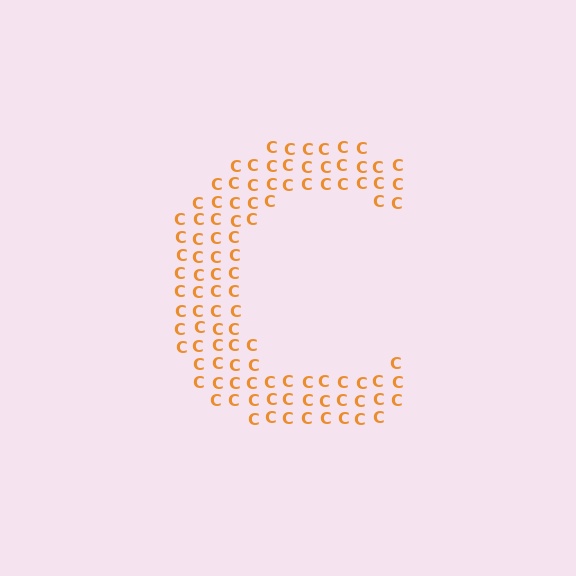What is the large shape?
The large shape is the letter C.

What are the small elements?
The small elements are letter C's.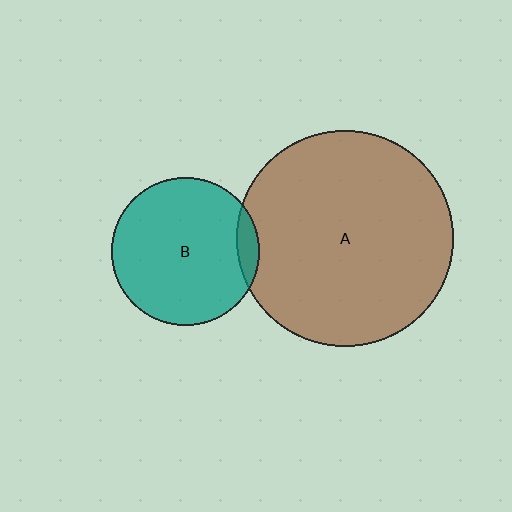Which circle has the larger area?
Circle A (brown).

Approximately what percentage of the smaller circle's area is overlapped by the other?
Approximately 5%.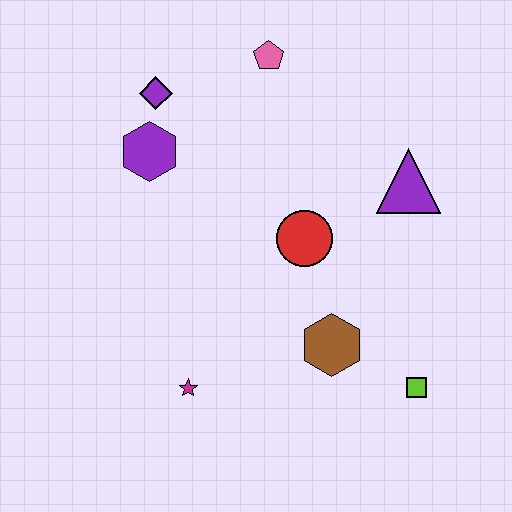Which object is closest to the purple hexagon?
The purple diamond is closest to the purple hexagon.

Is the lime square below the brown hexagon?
Yes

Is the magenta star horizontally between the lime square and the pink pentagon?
No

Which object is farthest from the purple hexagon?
The lime square is farthest from the purple hexagon.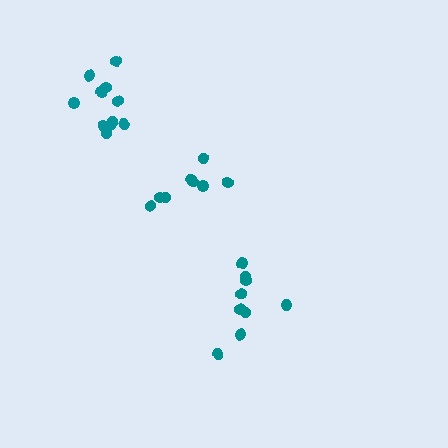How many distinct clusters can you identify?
There are 3 distinct clusters.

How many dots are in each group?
Group 1: 8 dots, Group 2: 11 dots, Group 3: 9 dots (28 total).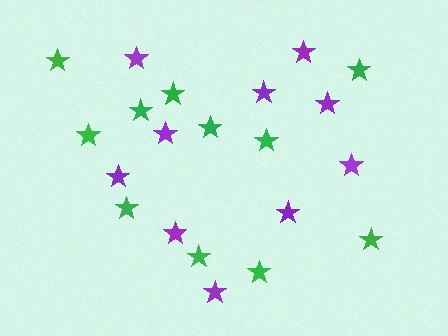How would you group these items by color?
There are 2 groups: one group of green stars (11) and one group of purple stars (10).